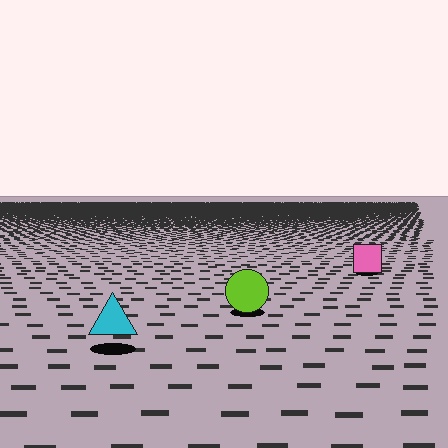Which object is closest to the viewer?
The cyan triangle is closest. The texture marks near it are larger and more spread out.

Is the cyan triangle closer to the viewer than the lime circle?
Yes. The cyan triangle is closer — you can tell from the texture gradient: the ground texture is coarser near it.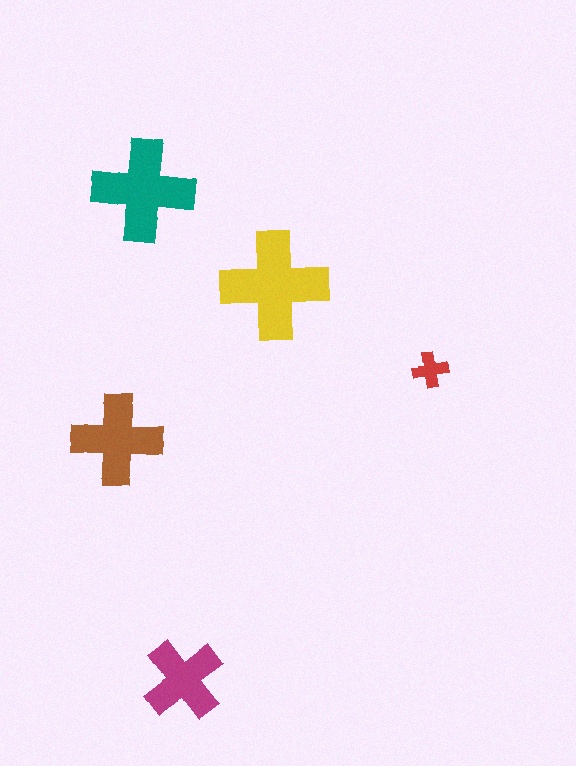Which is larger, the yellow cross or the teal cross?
The yellow one.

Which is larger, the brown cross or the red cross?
The brown one.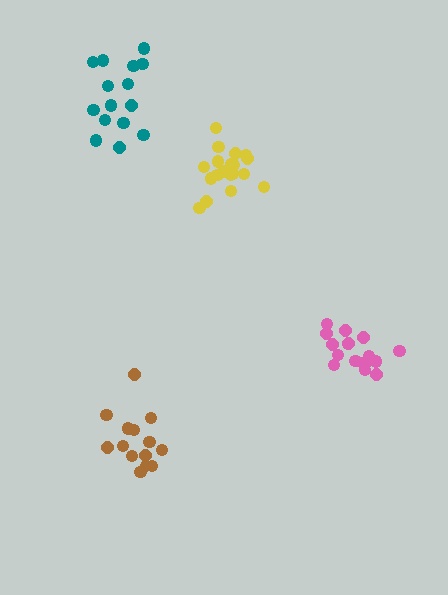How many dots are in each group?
Group 1: 14 dots, Group 2: 19 dots, Group 3: 15 dots, Group 4: 17 dots (65 total).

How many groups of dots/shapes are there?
There are 4 groups.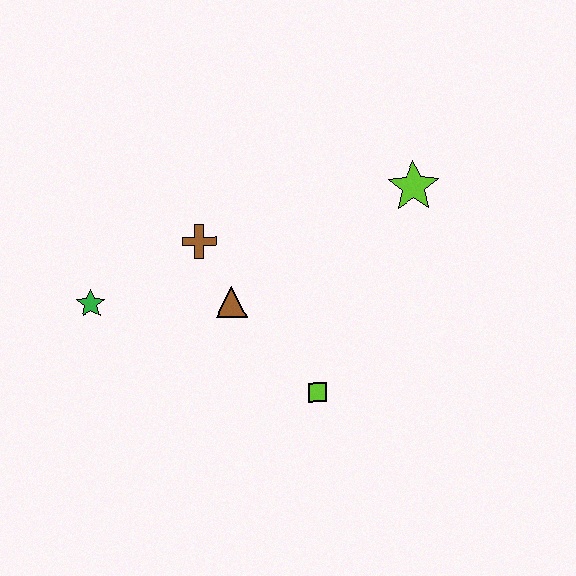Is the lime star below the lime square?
No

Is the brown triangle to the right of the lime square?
No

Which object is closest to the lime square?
The brown triangle is closest to the lime square.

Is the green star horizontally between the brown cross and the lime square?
No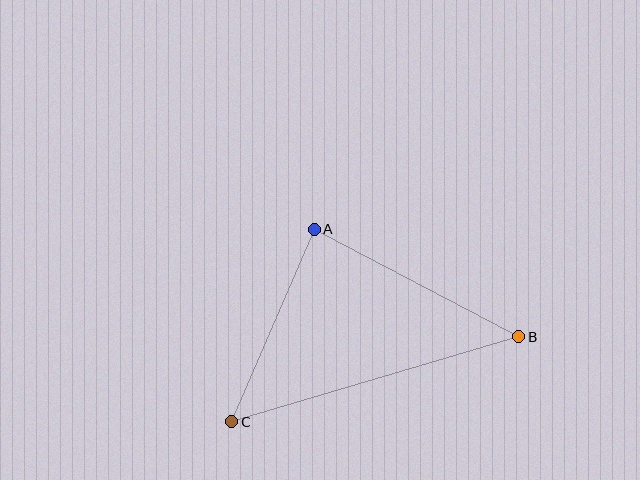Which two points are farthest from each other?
Points B and C are farthest from each other.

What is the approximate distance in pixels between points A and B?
The distance between A and B is approximately 231 pixels.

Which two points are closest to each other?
Points A and C are closest to each other.